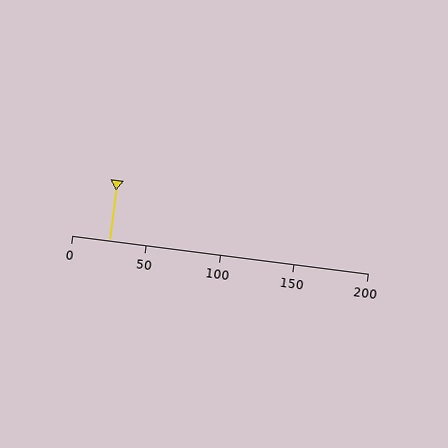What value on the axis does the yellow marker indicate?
The marker indicates approximately 25.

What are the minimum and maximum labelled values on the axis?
The axis runs from 0 to 200.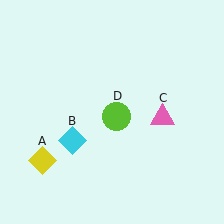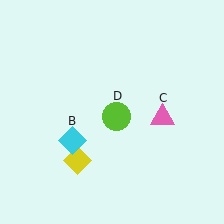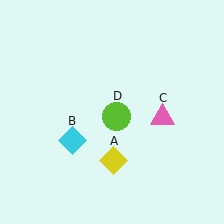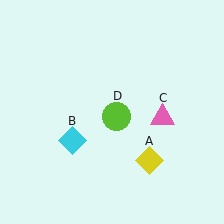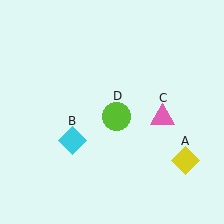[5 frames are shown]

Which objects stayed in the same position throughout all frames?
Cyan diamond (object B) and pink triangle (object C) and lime circle (object D) remained stationary.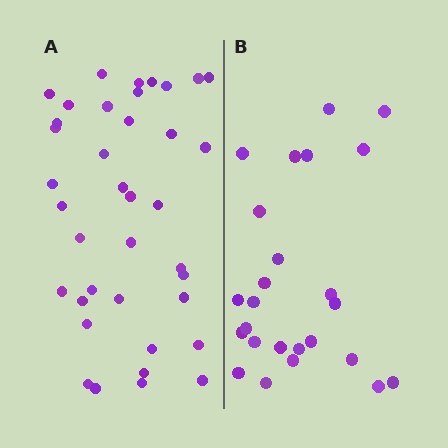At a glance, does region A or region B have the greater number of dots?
Region A (the left region) has more dots.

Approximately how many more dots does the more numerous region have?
Region A has approximately 15 more dots than region B.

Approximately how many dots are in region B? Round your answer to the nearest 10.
About 20 dots. (The exact count is 25, which rounds to 20.)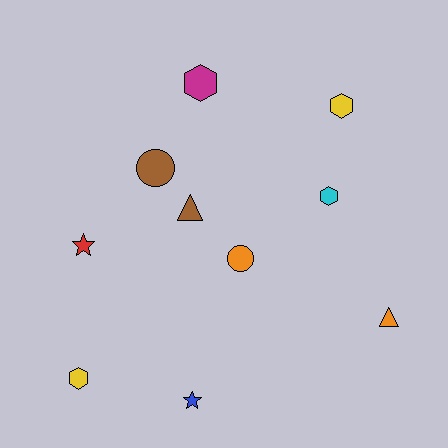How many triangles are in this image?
There are 2 triangles.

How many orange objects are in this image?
There are 2 orange objects.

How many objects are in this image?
There are 10 objects.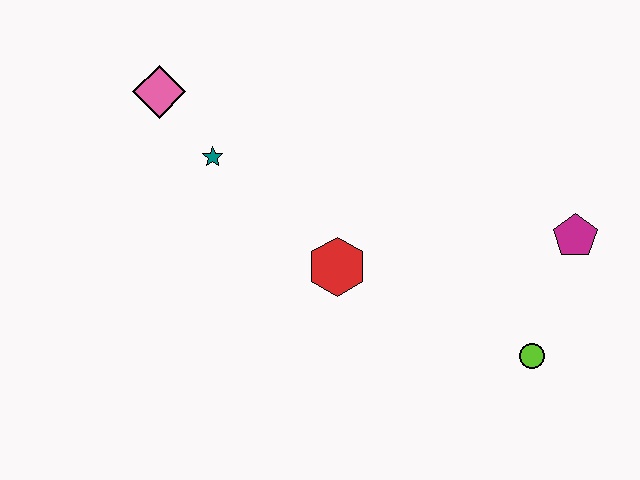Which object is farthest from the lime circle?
The pink diamond is farthest from the lime circle.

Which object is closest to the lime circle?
The magenta pentagon is closest to the lime circle.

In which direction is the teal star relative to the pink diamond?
The teal star is below the pink diamond.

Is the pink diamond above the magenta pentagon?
Yes